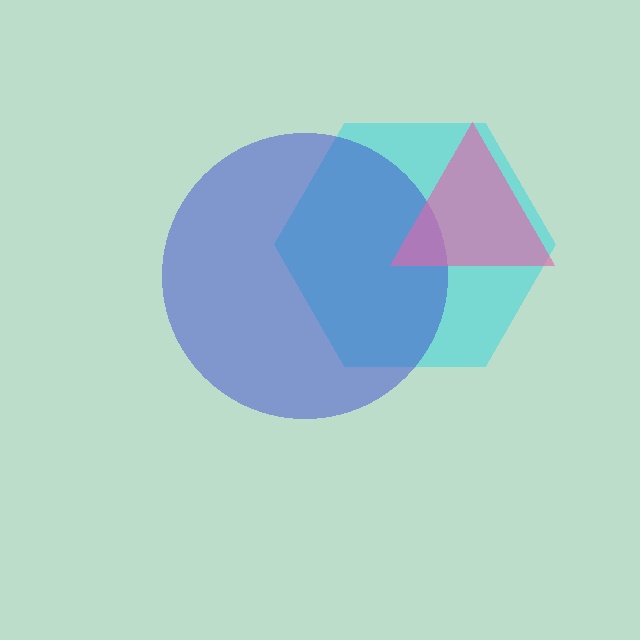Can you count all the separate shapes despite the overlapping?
Yes, there are 3 separate shapes.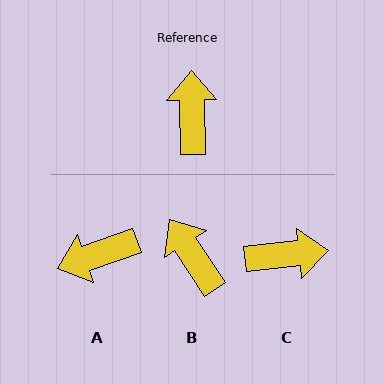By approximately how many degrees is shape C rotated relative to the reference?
Approximately 85 degrees clockwise.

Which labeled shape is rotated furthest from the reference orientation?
A, about 108 degrees away.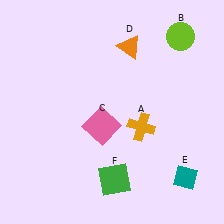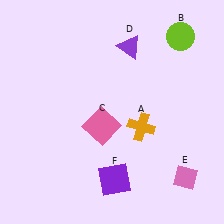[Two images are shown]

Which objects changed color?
D changed from orange to purple. E changed from teal to pink. F changed from green to purple.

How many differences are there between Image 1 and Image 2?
There are 3 differences between the two images.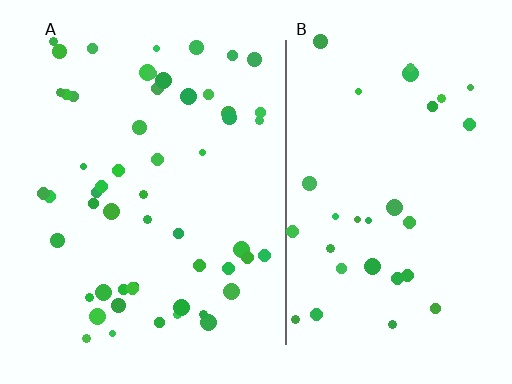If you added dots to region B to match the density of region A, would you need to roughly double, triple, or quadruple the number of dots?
Approximately double.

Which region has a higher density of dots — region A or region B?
A (the left).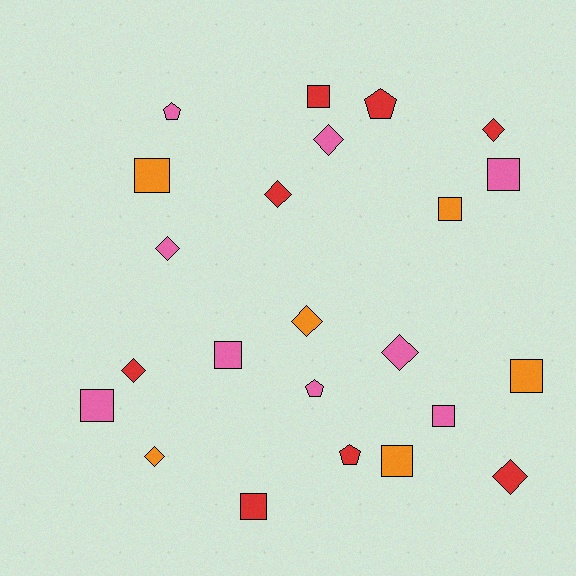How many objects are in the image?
There are 23 objects.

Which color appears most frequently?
Pink, with 9 objects.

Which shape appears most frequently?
Square, with 10 objects.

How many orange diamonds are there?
There are 2 orange diamonds.